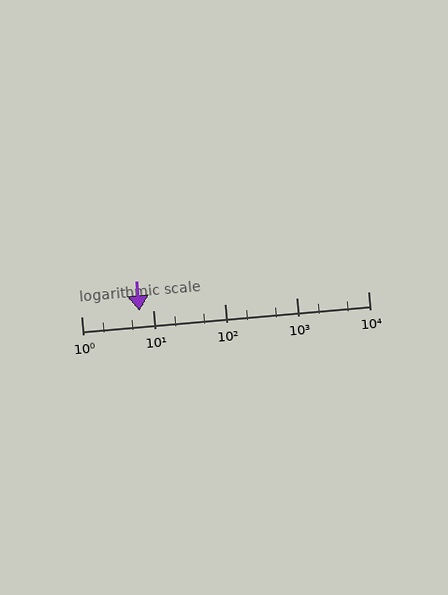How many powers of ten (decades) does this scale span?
The scale spans 4 decades, from 1 to 10000.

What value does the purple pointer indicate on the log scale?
The pointer indicates approximately 6.5.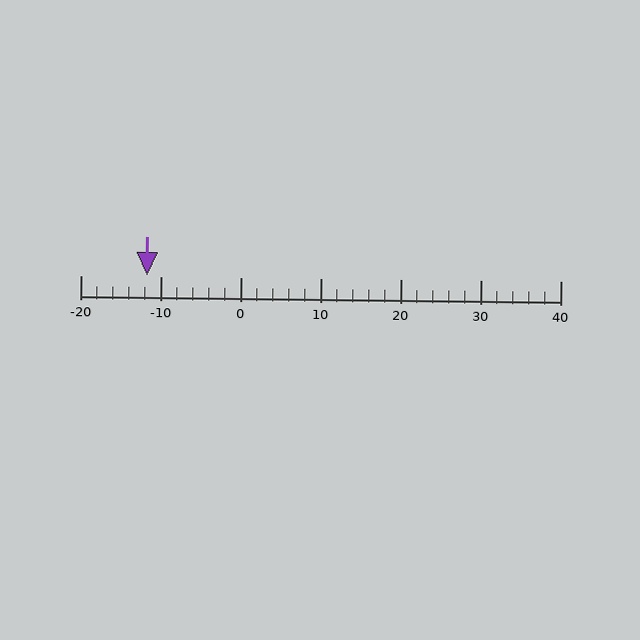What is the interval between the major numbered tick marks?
The major tick marks are spaced 10 units apart.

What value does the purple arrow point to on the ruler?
The purple arrow points to approximately -12.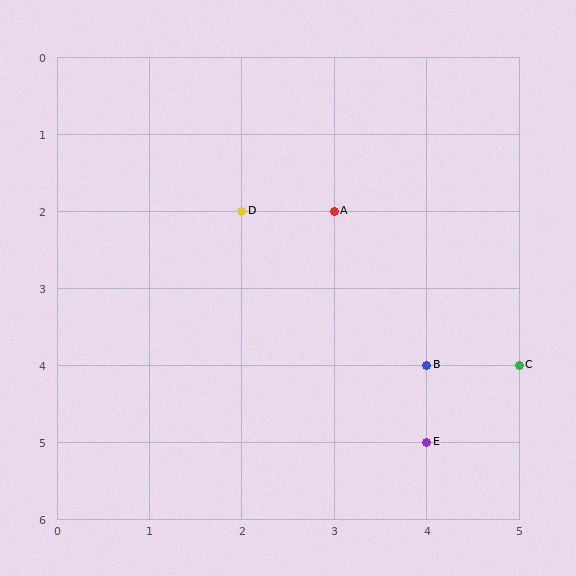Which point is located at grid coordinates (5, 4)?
Point C is at (5, 4).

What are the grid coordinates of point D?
Point D is at grid coordinates (2, 2).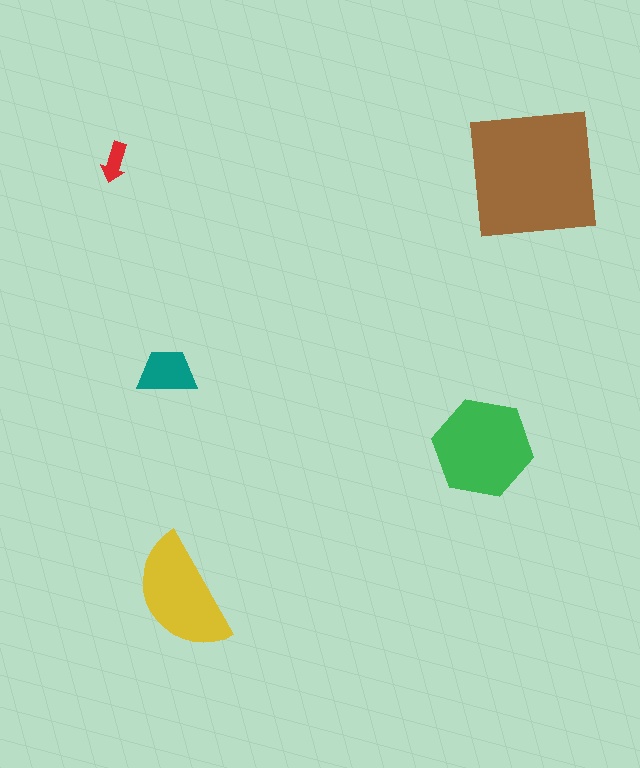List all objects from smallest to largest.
The red arrow, the teal trapezoid, the yellow semicircle, the green hexagon, the brown square.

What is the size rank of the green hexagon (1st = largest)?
2nd.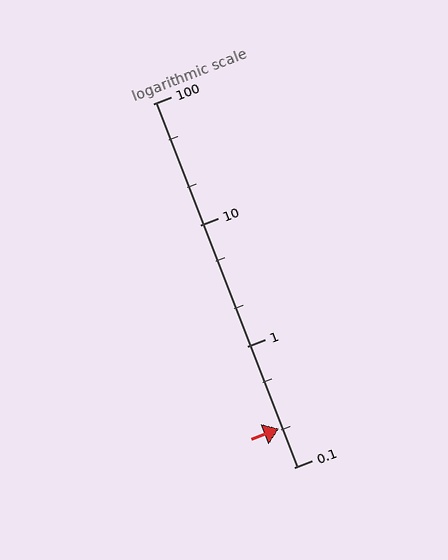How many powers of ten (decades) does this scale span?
The scale spans 3 decades, from 0.1 to 100.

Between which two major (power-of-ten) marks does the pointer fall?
The pointer is between 0.1 and 1.